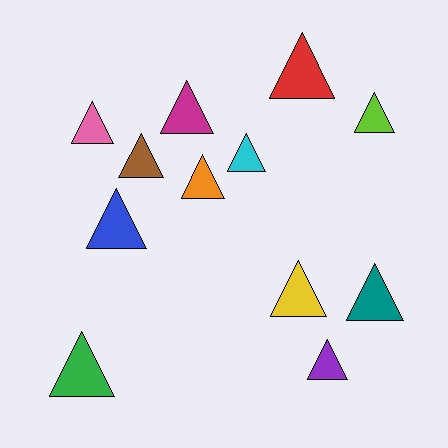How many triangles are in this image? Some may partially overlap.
There are 12 triangles.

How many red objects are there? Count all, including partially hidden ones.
There is 1 red object.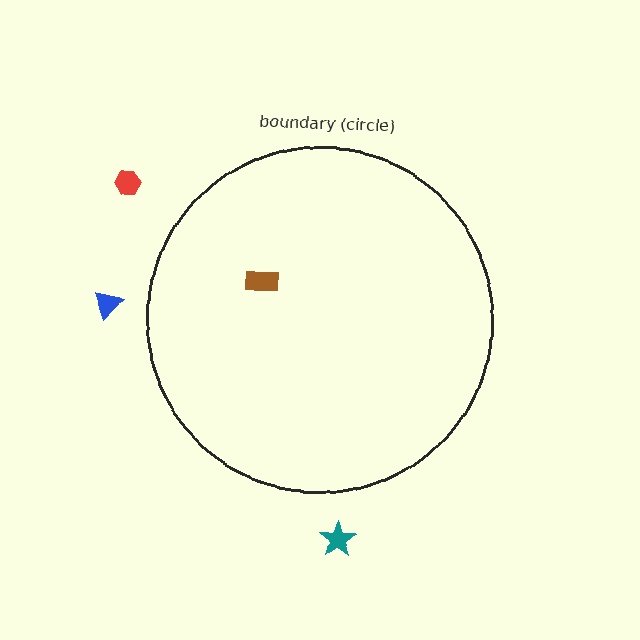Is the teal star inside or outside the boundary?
Outside.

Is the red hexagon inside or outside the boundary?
Outside.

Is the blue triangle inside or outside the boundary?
Outside.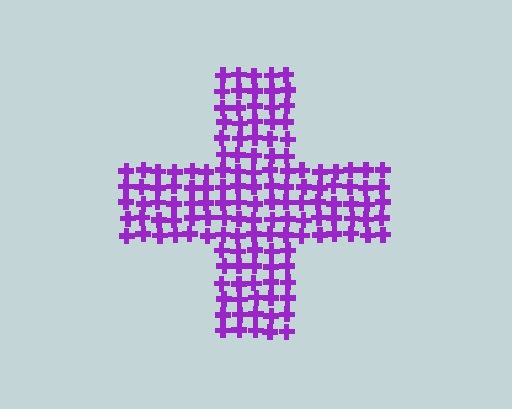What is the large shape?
The large shape is a cross.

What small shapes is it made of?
It is made of small crosses.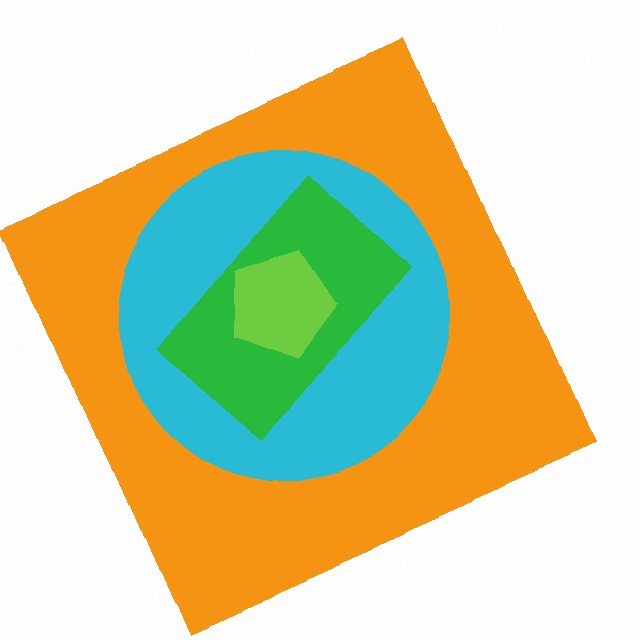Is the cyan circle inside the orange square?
Yes.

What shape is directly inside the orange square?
The cyan circle.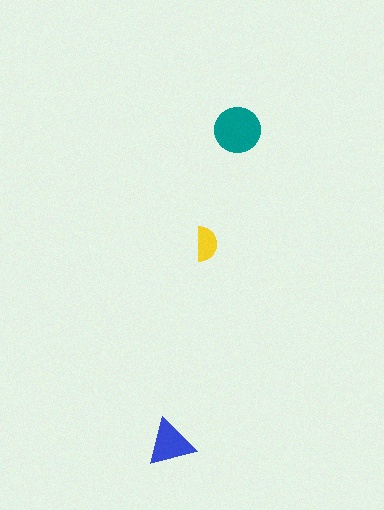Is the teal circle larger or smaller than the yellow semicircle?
Larger.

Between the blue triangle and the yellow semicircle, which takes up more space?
The blue triangle.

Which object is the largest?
The teal circle.